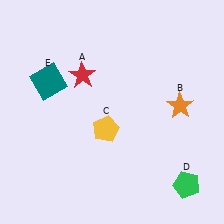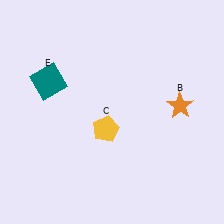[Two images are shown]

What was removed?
The green pentagon (D), the red star (A) were removed in Image 2.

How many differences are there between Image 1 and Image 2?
There are 2 differences between the two images.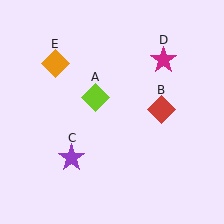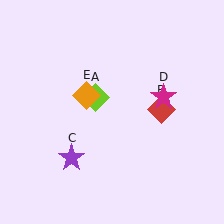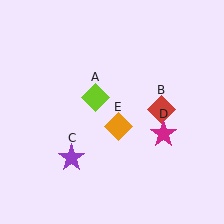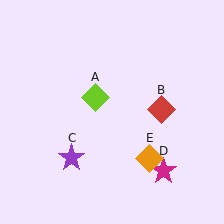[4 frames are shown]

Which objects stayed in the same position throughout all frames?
Lime diamond (object A) and red diamond (object B) and purple star (object C) remained stationary.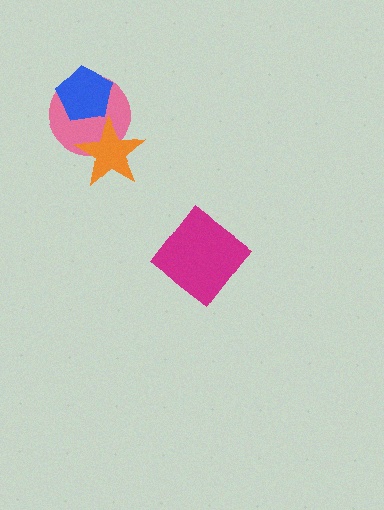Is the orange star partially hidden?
No, no other shape covers it.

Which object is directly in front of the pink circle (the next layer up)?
The blue pentagon is directly in front of the pink circle.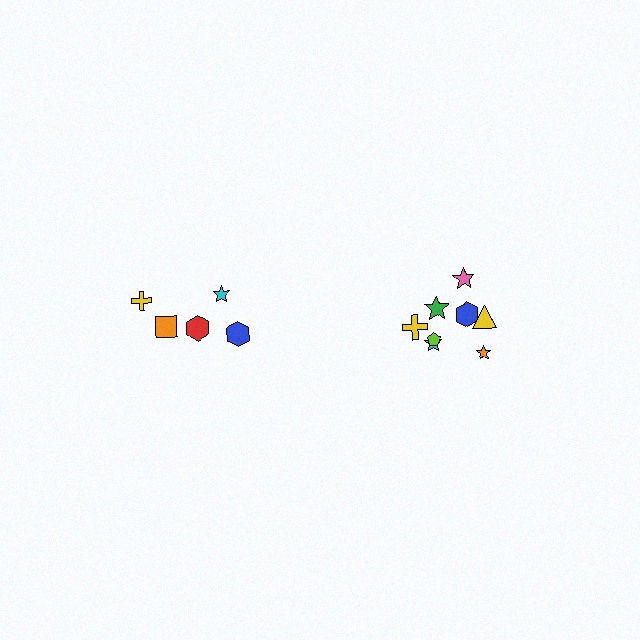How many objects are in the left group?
There are 5 objects.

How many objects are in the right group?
There are 8 objects.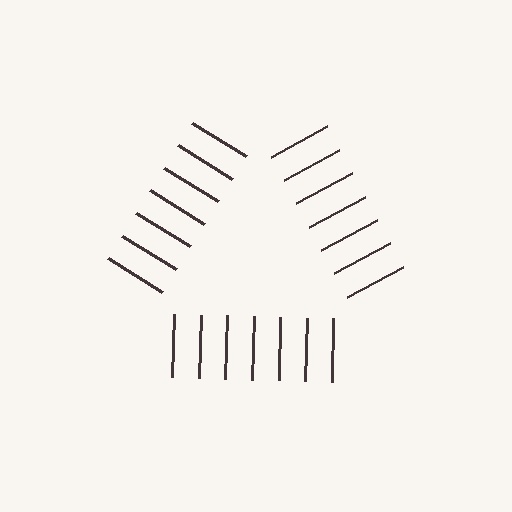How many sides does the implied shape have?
3 sides — the line-ends trace a triangle.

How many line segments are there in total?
21 — 7 along each of the 3 edges.